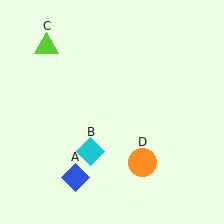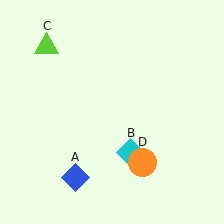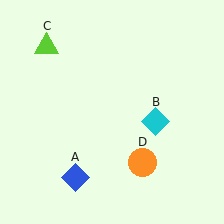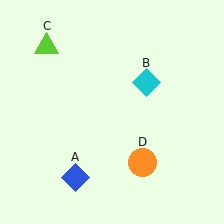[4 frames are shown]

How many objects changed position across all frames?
1 object changed position: cyan diamond (object B).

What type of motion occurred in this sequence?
The cyan diamond (object B) rotated counterclockwise around the center of the scene.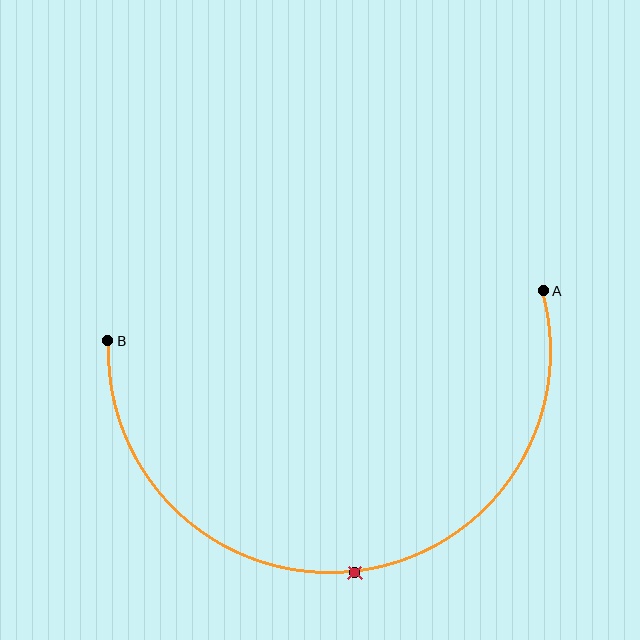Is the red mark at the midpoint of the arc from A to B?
Yes. The red mark lies on the arc at equal arc-length from both A and B — it is the arc midpoint.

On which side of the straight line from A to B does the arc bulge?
The arc bulges below the straight line connecting A and B.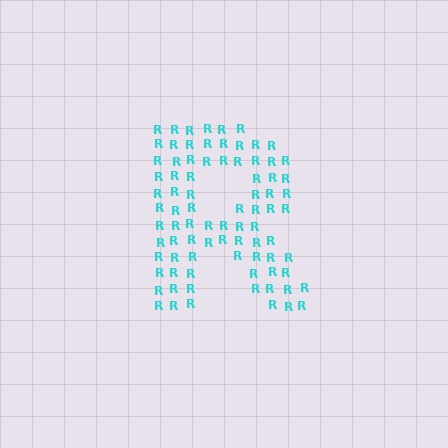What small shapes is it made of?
It is made of small letter R's.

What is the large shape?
The large shape is the letter R.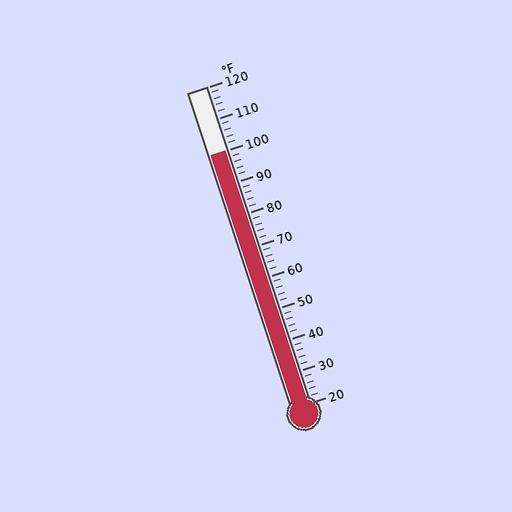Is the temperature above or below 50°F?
The temperature is above 50°F.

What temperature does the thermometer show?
The thermometer shows approximately 100°F.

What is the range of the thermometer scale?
The thermometer scale ranges from 20°F to 120°F.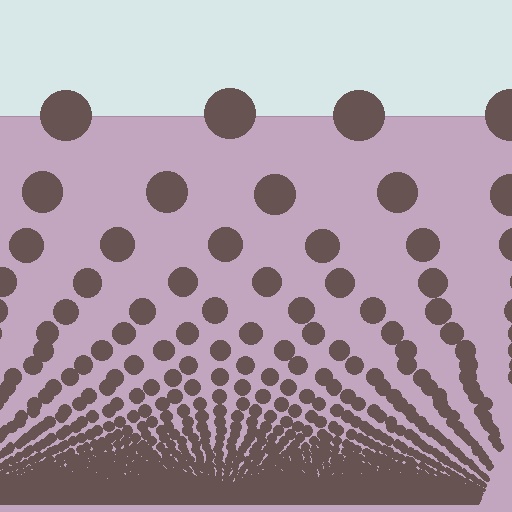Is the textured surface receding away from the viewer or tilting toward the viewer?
The surface appears to tilt toward the viewer. Texture elements get larger and sparser toward the top.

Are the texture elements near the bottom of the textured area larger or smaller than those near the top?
Smaller. The gradient is inverted — elements near the bottom are smaller and denser.